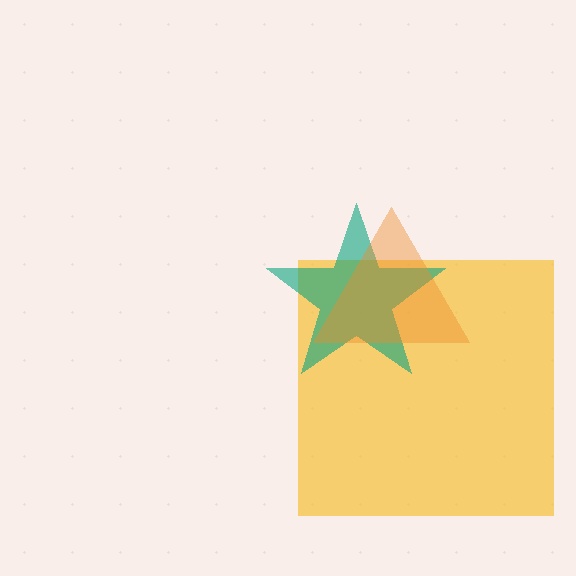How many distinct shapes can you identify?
There are 3 distinct shapes: a yellow square, a teal star, an orange triangle.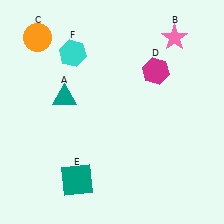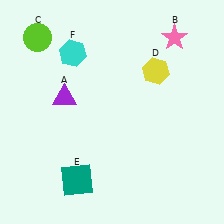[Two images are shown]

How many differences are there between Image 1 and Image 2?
There are 3 differences between the two images.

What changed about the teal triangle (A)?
In Image 1, A is teal. In Image 2, it changed to purple.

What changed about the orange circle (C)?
In Image 1, C is orange. In Image 2, it changed to lime.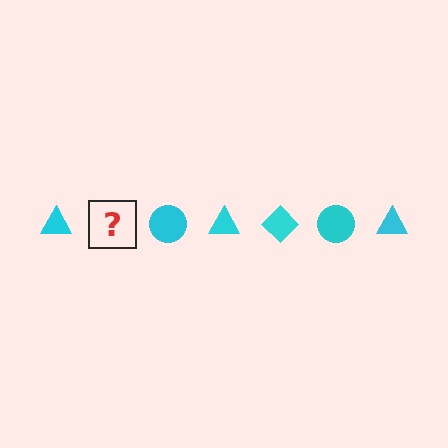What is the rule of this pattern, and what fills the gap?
The rule is that the pattern cycles through triangle, diamond, circle shapes in cyan. The gap should be filled with a cyan diamond.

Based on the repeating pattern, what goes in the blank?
The blank should be a cyan diamond.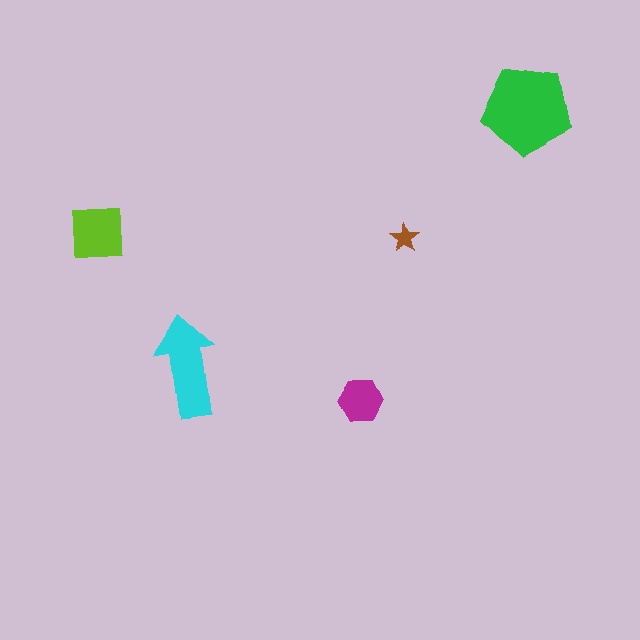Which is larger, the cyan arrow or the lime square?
The cyan arrow.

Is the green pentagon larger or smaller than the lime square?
Larger.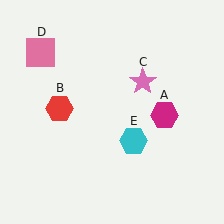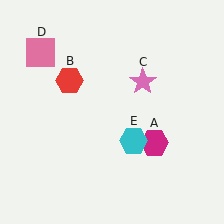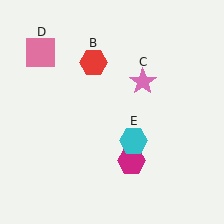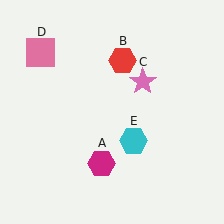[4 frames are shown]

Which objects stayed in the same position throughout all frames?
Pink star (object C) and pink square (object D) and cyan hexagon (object E) remained stationary.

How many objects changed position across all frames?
2 objects changed position: magenta hexagon (object A), red hexagon (object B).